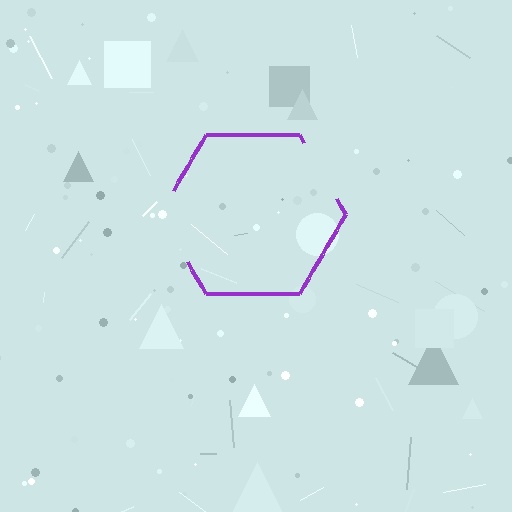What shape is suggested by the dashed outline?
The dashed outline suggests a hexagon.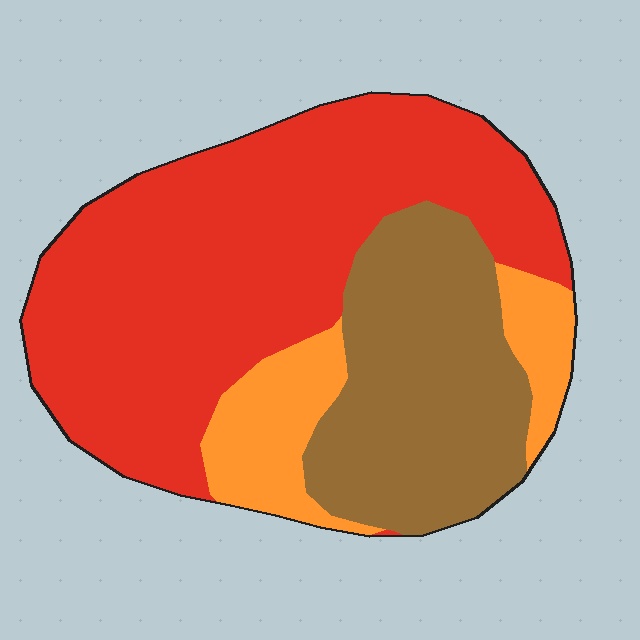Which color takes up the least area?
Orange, at roughly 15%.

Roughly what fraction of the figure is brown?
Brown takes up between a sixth and a third of the figure.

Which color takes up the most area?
Red, at roughly 55%.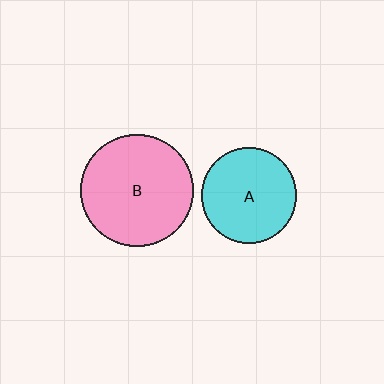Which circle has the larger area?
Circle B (pink).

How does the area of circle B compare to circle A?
Approximately 1.4 times.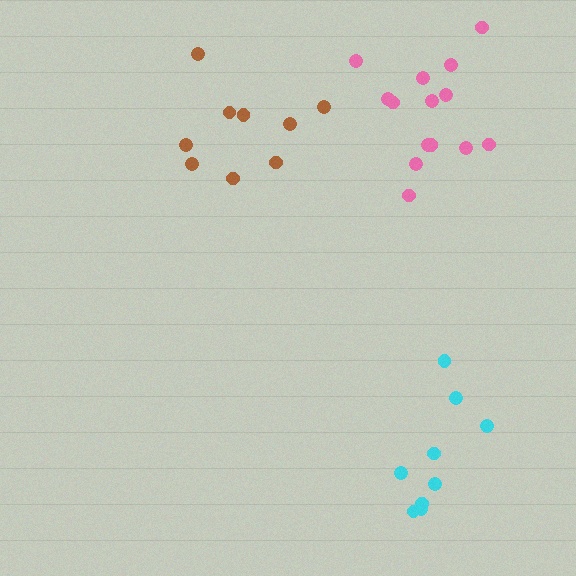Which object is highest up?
The pink cluster is topmost.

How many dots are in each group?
Group 1: 14 dots, Group 2: 9 dots, Group 3: 9 dots (32 total).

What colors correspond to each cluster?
The clusters are colored: pink, brown, cyan.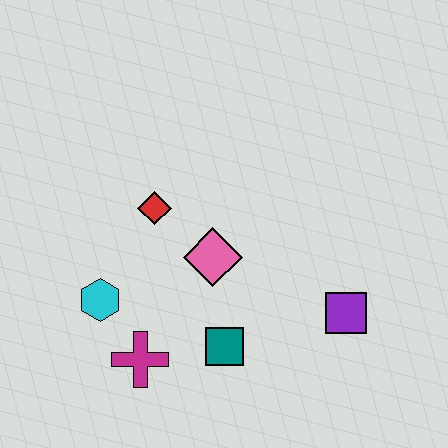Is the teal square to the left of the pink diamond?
No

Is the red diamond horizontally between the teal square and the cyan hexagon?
Yes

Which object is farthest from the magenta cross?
The purple square is farthest from the magenta cross.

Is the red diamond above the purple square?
Yes